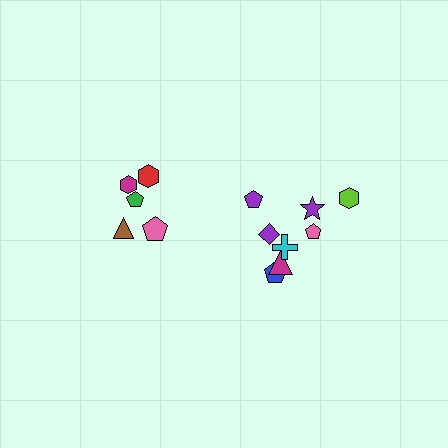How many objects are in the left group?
There are 5 objects.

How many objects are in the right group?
There are 8 objects.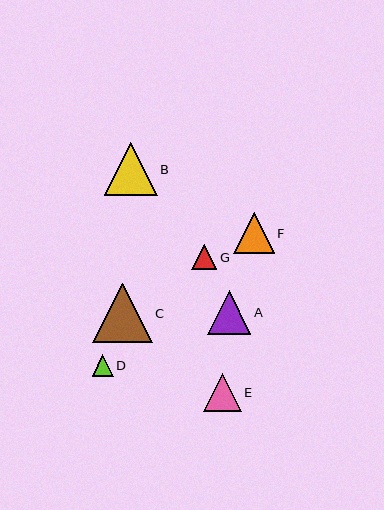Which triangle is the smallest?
Triangle D is the smallest with a size of approximately 21 pixels.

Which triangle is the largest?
Triangle C is the largest with a size of approximately 60 pixels.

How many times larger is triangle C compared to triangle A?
Triangle C is approximately 1.4 times the size of triangle A.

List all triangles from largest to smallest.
From largest to smallest: C, B, A, F, E, G, D.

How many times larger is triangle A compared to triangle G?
Triangle A is approximately 1.8 times the size of triangle G.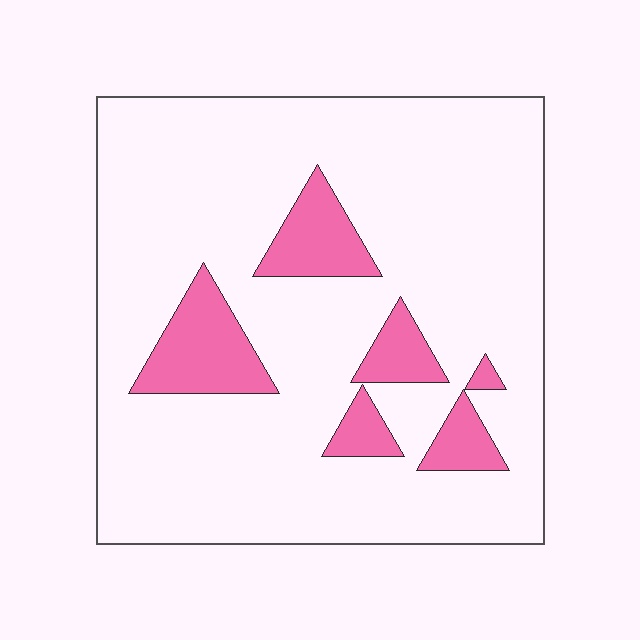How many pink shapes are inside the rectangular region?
6.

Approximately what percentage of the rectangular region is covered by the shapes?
Approximately 15%.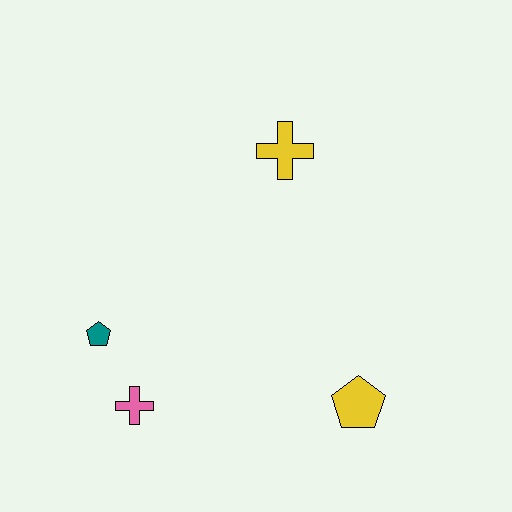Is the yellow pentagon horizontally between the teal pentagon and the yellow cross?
No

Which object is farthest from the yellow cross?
The pink cross is farthest from the yellow cross.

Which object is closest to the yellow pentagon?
The pink cross is closest to the yellow pentagon.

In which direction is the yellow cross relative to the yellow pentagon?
The yellow cross is above the yellow pentagon.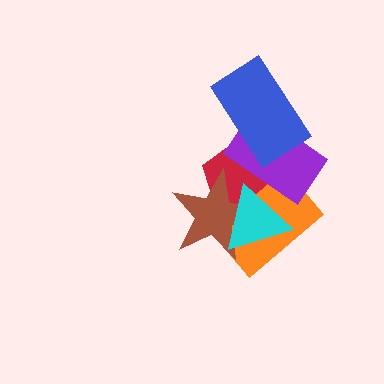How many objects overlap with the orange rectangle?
4 objects overlap with the orange rectangle.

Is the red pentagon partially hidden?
Yes, it is partially covered by another shape.